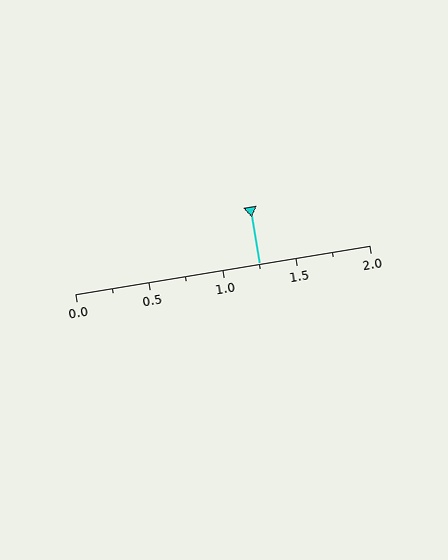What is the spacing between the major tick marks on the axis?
The major ticks are spaced 0.5 apart.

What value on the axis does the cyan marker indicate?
The marker indicates approximately 1.25.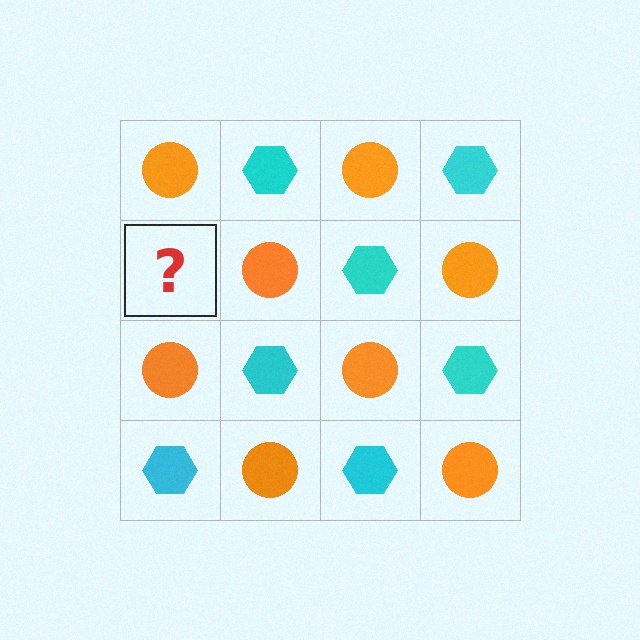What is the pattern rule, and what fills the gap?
The rule is that it alternates orange circle and cyan hexagon in a checkerboard pattern. The gap should be filled with a cyan hexagon.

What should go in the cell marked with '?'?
The missing cell should contain a cyan hexagon.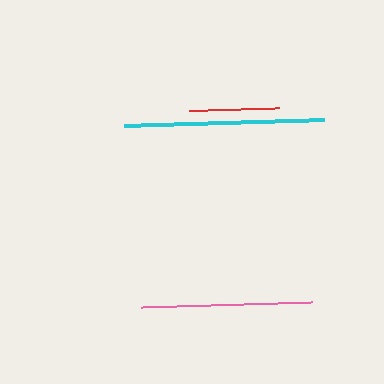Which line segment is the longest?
The cyan line is the longest at approximately 200 pixels.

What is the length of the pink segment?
The pink segment is approximately 170 pixels long.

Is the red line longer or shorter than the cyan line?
The cyan line is longer than the red line.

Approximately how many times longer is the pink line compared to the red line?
The pink line is approximately 1.9 times the length of the red line.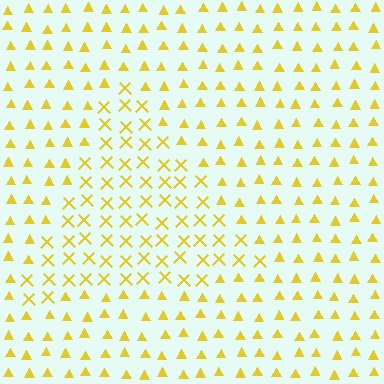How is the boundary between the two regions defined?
The boundary is defined by a change in element shape: X marks inside vs. triangles outside. All elements share the same color and spacing.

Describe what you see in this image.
The image is filled with small yellow elements arranged in a uniform grid. A triangle-shaped region contains X marks, while the surrounding area contains triangles. The boundary is defined purely by the change in element shape.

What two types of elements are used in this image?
The image uses X marks inside the triangle region and triangles outside it.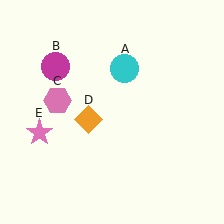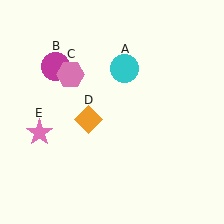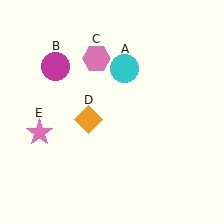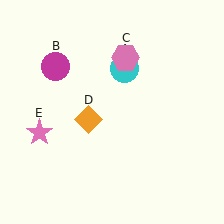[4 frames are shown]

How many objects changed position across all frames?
1 object changed position: pink hexagon (object C).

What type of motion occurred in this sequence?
The pink hexagon (object C) rotated clockwise around the center of the scene.